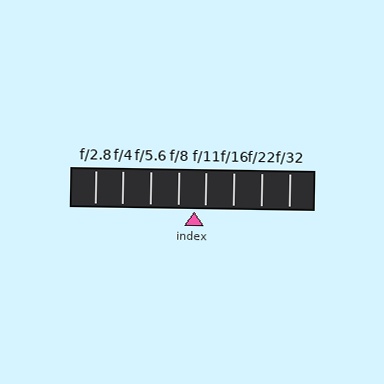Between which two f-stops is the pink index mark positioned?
The index mark is between f/8 and f/11.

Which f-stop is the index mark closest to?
The index mark is closest to f/11.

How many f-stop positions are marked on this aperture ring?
There are 8 f-stop positions marked.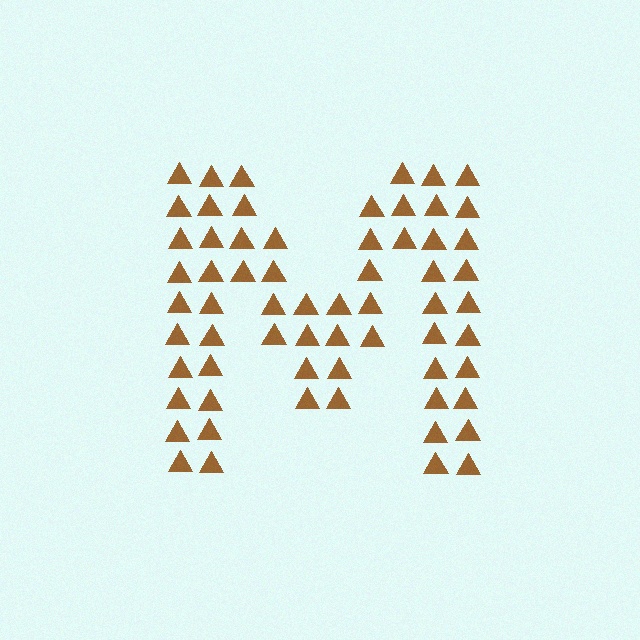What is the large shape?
The large shape is the letter M.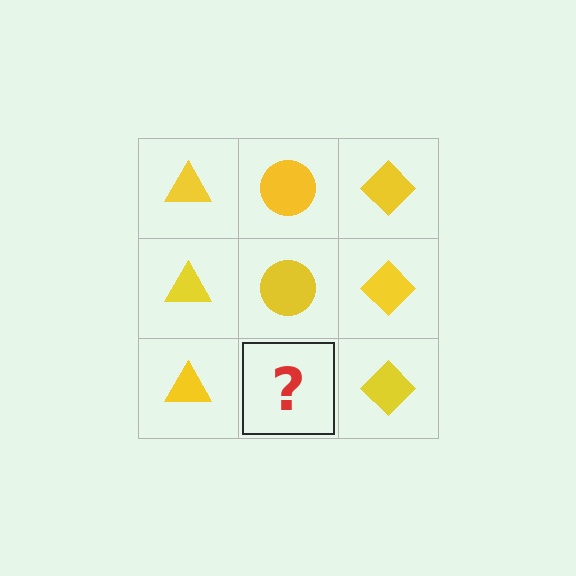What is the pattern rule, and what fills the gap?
The rule is that each column has a consistent shape. The gap should be filled with a yellow circle.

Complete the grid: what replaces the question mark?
The question mark should be replaced with a yellow circle.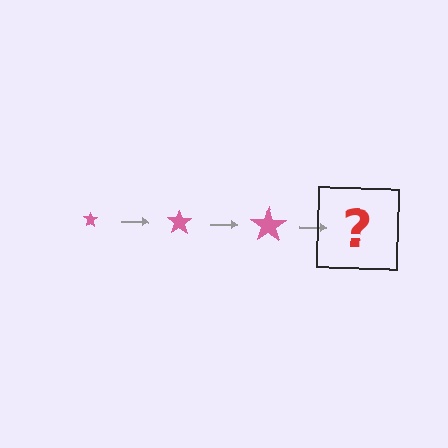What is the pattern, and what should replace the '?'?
The pattern is that the star gets progressively larger each step. The '?' should be a pink star, larger than the previous one.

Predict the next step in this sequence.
The next step is a pink star, larger than the previous one.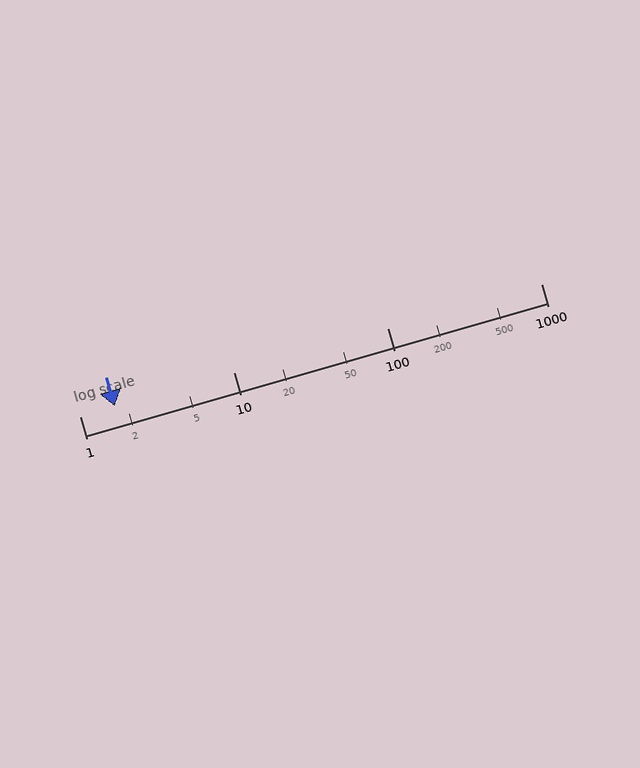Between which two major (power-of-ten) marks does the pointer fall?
The pointer is between 1 and 10.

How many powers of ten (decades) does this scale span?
The scale spans 3 decades, from 1 to 1000.